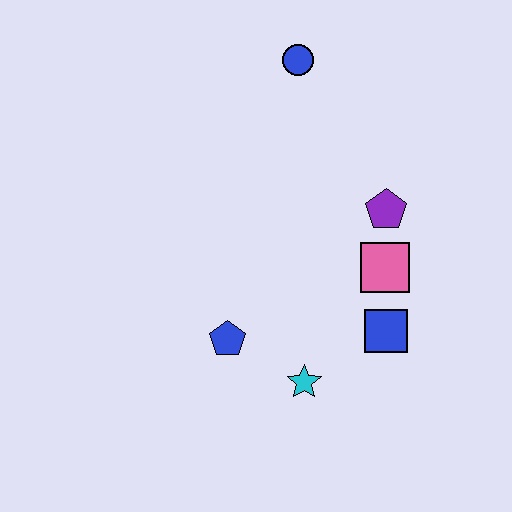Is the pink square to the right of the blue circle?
Yes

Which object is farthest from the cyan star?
The blue circle is farthest from the cyan star.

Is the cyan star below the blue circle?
Yes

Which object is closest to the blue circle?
The purple pentagon is closest to the blue circle.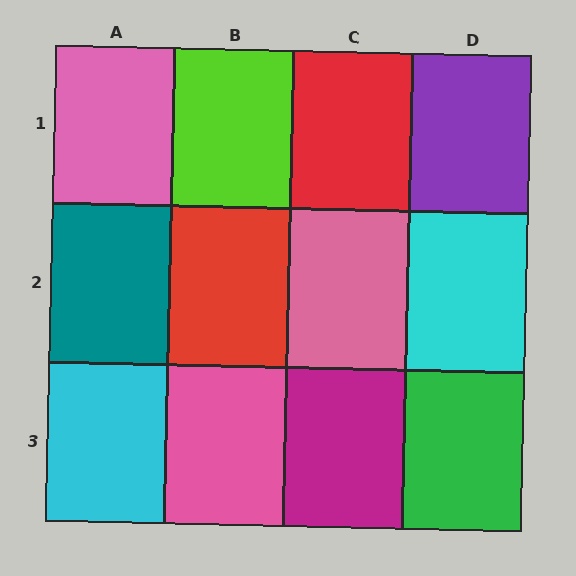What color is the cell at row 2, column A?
Teal.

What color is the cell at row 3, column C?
Magenta.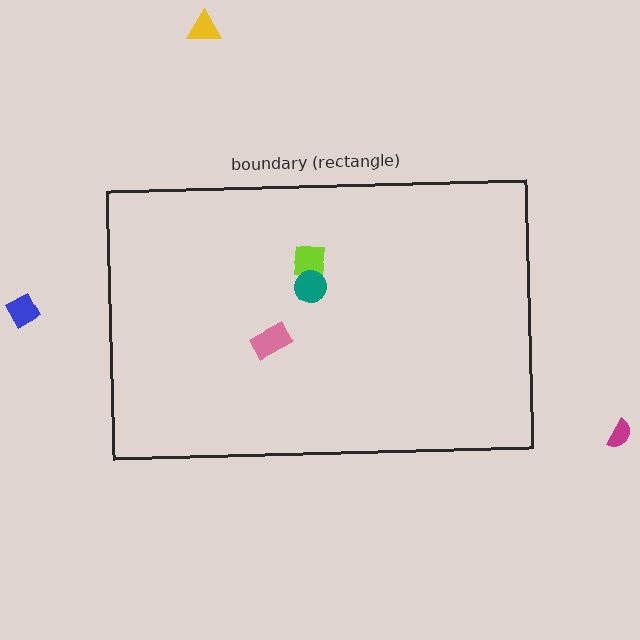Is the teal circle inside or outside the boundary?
Inside.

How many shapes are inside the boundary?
3 inside, 3 outside.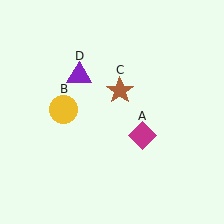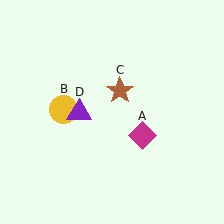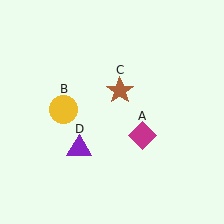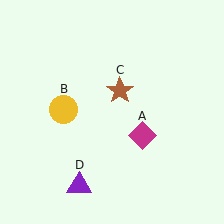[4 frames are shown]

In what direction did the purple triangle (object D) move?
The purple triangle (object D) moved down.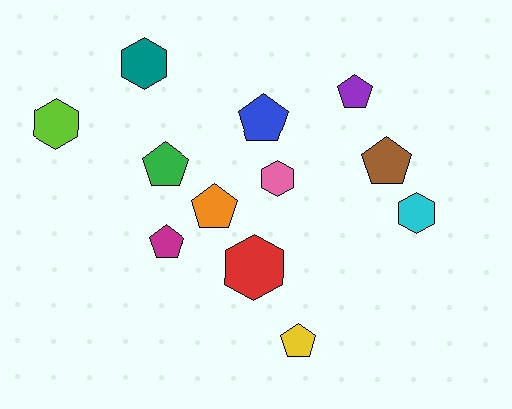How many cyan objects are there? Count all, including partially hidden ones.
There is 1 cyan object.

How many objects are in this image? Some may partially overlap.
There are 12 objects.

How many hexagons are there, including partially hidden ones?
There are 5 hexagons.